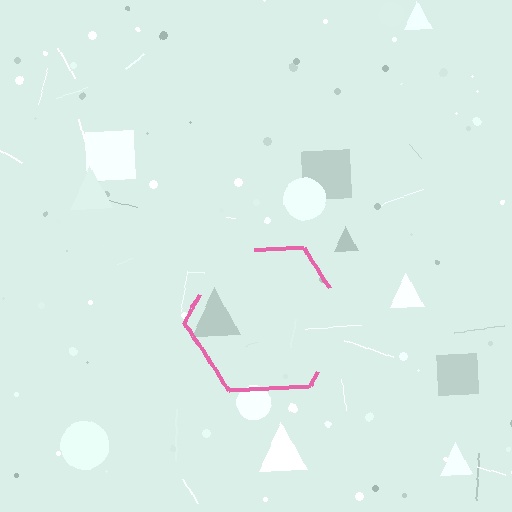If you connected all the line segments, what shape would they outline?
They would outline a hexagon.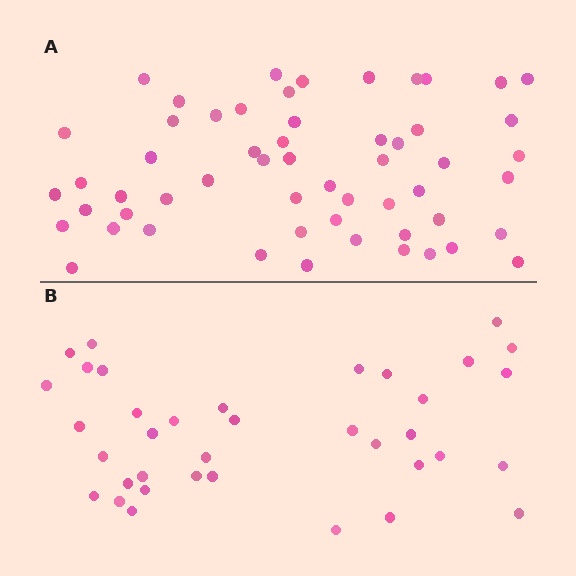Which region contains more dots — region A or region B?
Region A (the top region) has more dots.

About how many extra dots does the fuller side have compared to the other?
Region A has approximately 20 more dots than region B.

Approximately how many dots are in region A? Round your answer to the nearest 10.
About 60 dots. (The exact count is 56, which rounds to 60.)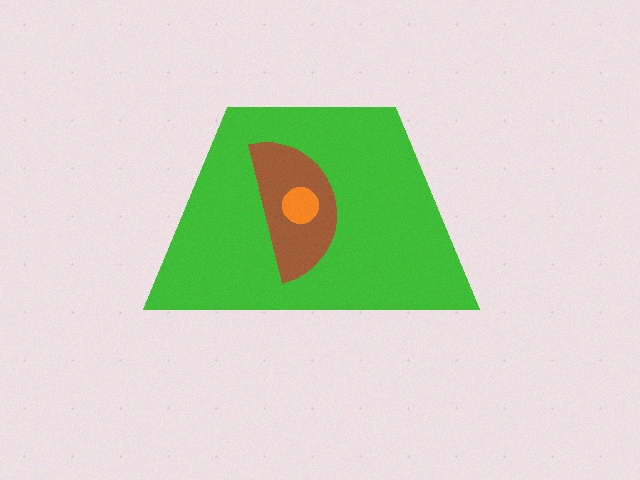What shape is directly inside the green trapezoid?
The brown semicircle.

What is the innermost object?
The orange circle.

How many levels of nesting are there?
3.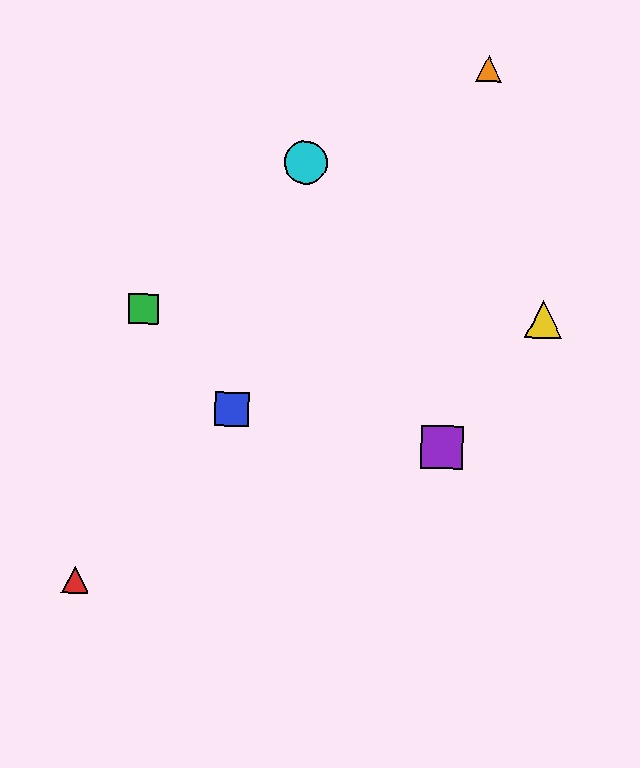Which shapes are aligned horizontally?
The green square, the yellow triangle are aligned horizontally.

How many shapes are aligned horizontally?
2 shapes (the green square, the yellow triangle) are aligned horizontally.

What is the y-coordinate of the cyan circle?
The cyan circle is at y≈162.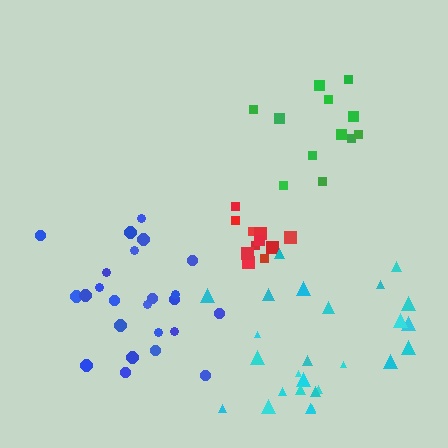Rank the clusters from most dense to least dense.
red, green, blue, cyan.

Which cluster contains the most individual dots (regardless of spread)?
Cyan (27).